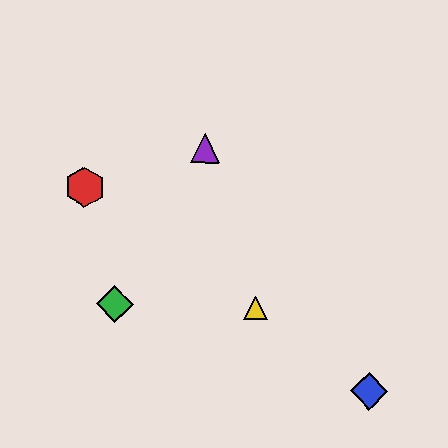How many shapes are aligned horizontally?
2 shapes (the green diamond, the yellow triangle) are aligned horizontally.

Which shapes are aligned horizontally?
The green diamond, the yellow triangle are aligned horizontally.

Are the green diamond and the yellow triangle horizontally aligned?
Yes, both are at y≈304.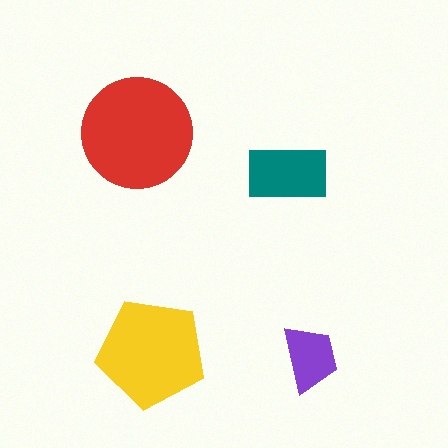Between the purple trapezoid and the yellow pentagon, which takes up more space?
The yellow pentagon.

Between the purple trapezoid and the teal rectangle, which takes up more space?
The teal rectangle.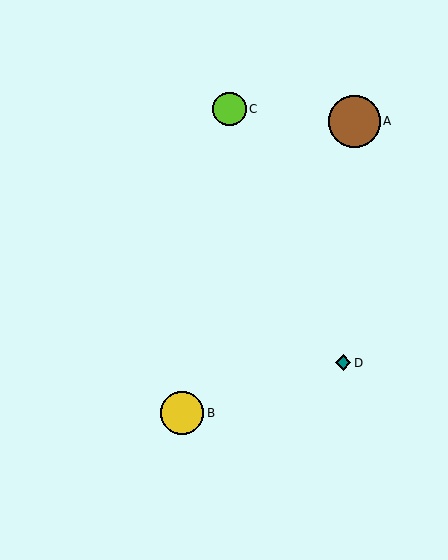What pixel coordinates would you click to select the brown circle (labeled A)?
Click at (354, 121) to select the brown circle A.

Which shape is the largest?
The brown circle (labeled A) is the largest.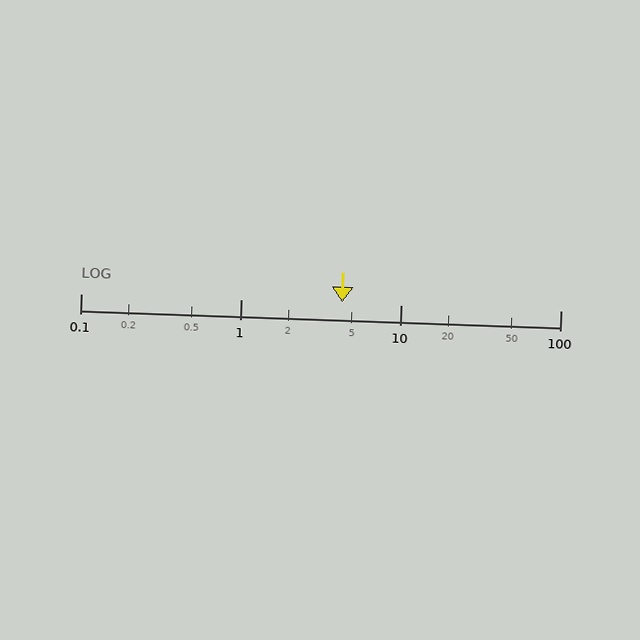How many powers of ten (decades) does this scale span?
The scale spans 3 decades, from 0.1 to 100.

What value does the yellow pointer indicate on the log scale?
The pointer indicates approximately 4.3.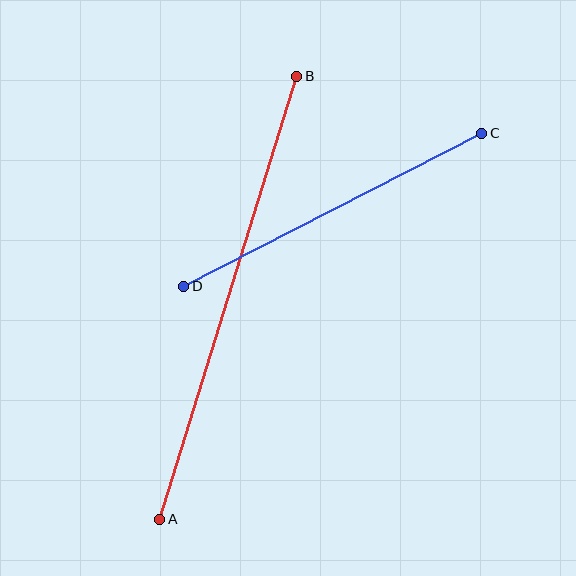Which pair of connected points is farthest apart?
Points A and B are farthest apart.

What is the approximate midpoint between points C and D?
The midpoint is at approximately (333, 210) pixels.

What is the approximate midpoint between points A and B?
The midpoint is at approximately (228, 298) pixels.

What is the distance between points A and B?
The distance is approximately 464 pixels.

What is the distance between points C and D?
The distance is approximately 335 pixels.